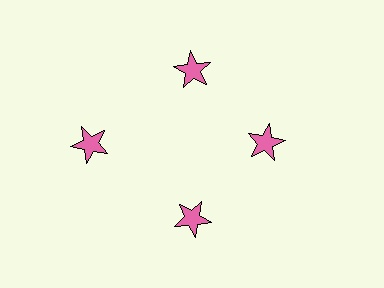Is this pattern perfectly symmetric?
No. The 4 pink stars are arranged in a ring, but one element near the 9 o'clock position is pushed outward from the center, breaking the 4-fold rotational symmetry.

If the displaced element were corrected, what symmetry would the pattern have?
It would have 4-fold rotational symmetry — the pattern would map onto itself every 90 degrees.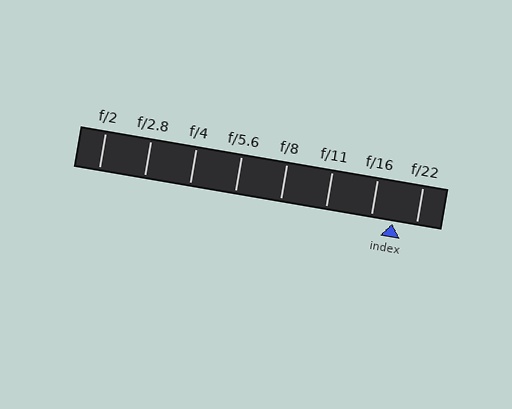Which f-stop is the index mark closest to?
The index mark is closest to f/16.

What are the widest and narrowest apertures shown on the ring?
The widest aperture shown is f/2 and the narrowest is f/22.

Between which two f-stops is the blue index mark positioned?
The index mark is between f/16 and f/22.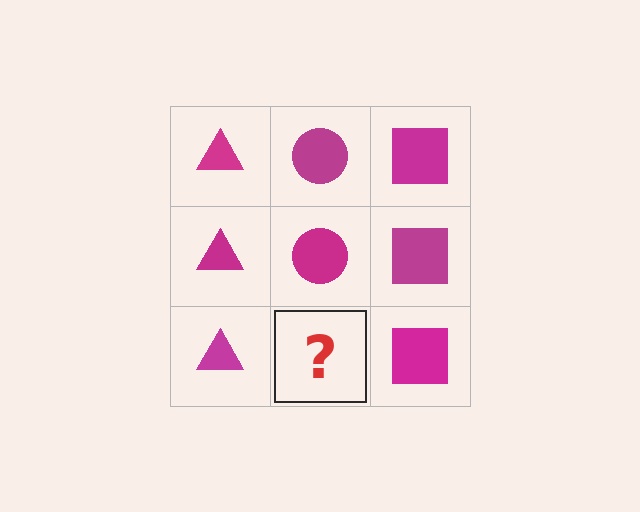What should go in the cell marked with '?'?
The missing cell should contain a magenta circle.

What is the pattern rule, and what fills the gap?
The rule is that each column has a consistent shape. The gap should be filled with a magenta circle.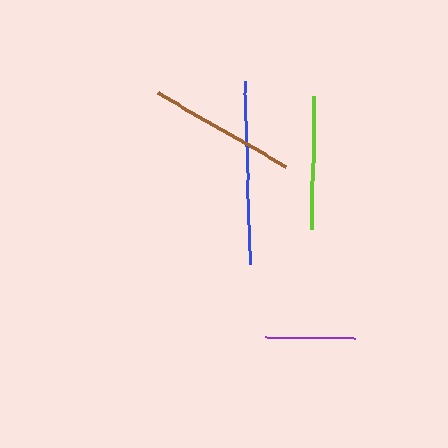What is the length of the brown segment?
The brown segment is approximately 147 pixels long.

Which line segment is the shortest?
The purple line is the shortest at approximately 90 pixels.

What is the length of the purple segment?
The purple segment is approximately 90 pixels long.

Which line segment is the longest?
The blue line is the longest at approximately 183 pixels.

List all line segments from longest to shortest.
From longest to shortest: blue, brown, lime, purple.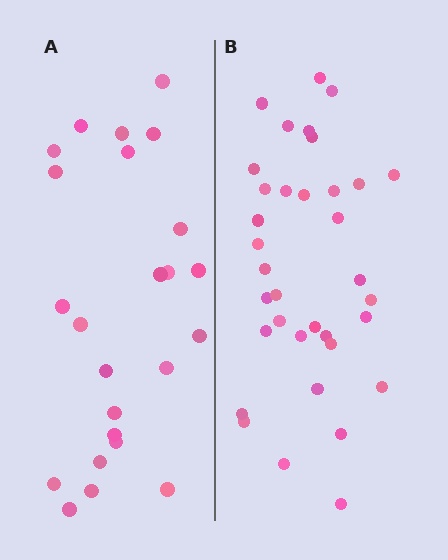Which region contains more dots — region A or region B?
Region B (the right region) has more dots.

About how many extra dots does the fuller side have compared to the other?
Region B has roughly 12 or so more dots than region A.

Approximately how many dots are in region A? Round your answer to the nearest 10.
About 20 dots. (The exact count is 24, which rounds to 20.)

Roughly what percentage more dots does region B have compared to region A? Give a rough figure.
About 45% more.